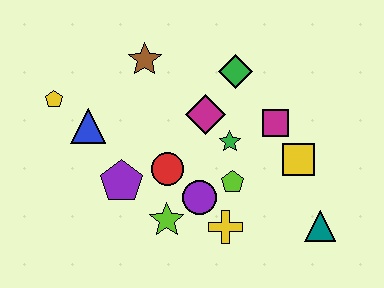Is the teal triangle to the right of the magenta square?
Yes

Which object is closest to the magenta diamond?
The green star is closest to the magenta diamond.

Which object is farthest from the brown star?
The teal triangle is farthest from the brown star.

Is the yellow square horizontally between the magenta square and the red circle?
No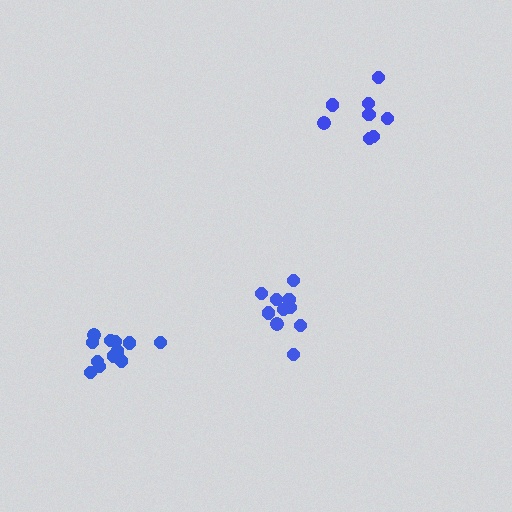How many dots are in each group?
Group 1: 8 dots, Group 2: 12 dots, Group 3: 10 dots (30 total).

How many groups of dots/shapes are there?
There are 3 groups.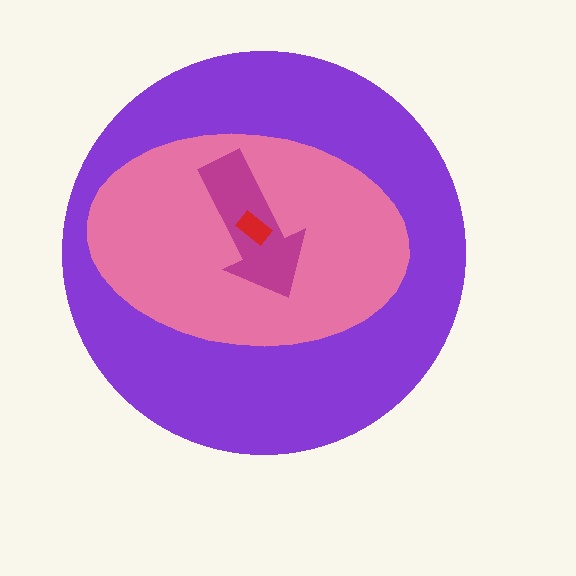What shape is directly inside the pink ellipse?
The magenta arrow.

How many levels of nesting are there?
4.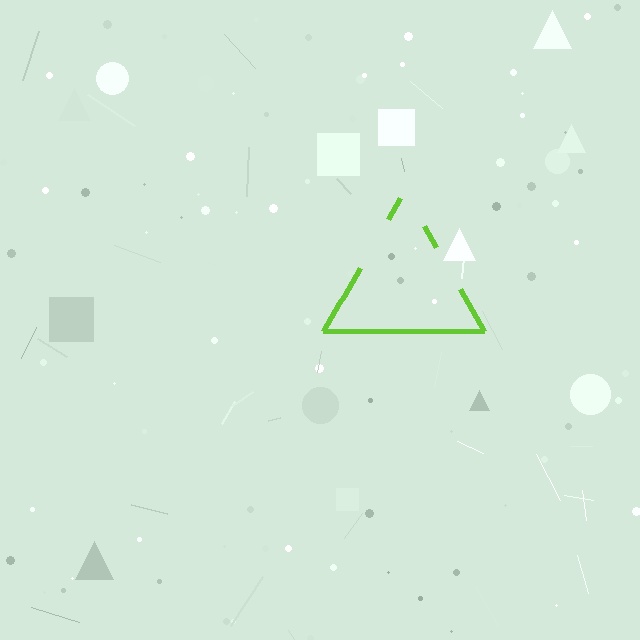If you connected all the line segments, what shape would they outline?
They would outline a triangle.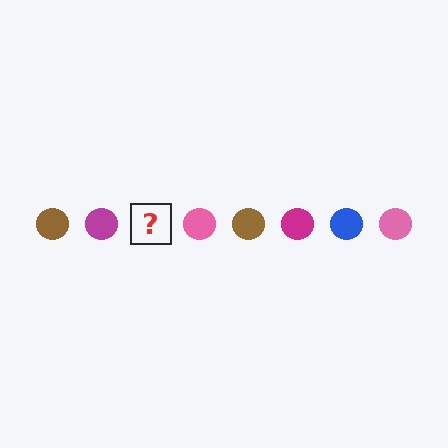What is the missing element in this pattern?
The missing element is a blue circle.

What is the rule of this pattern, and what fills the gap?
The rule is that the pattern cycles through brown, magenta, blue, pink circles. The gap should be filled with a blue circle.